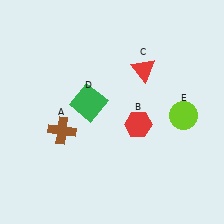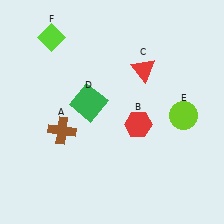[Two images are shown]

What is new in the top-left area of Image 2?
A lime diamond (F) was added in the top-left area of Image 2.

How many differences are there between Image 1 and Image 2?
There is 1 difference between the two images.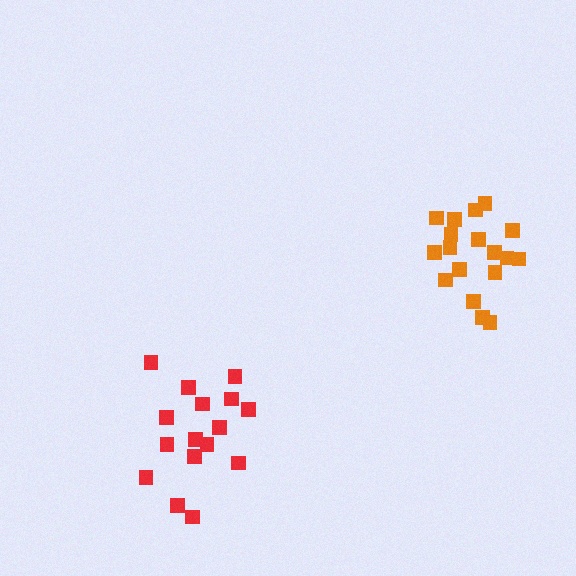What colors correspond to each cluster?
The clusters are colored: orange, red.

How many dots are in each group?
Group 1: 18 dots, Group 2: 16 dots (34 total).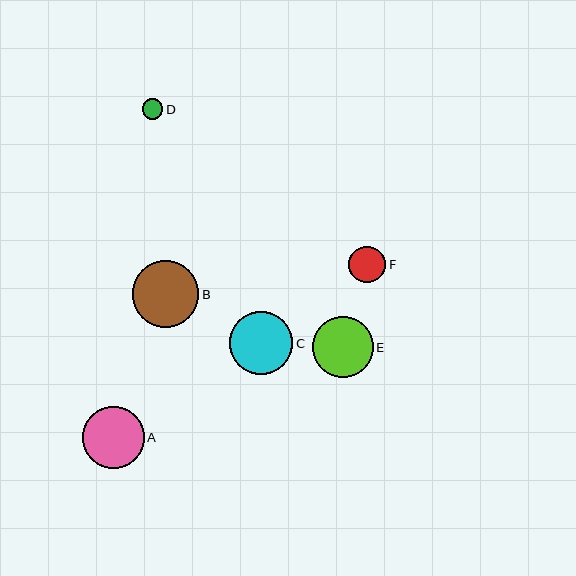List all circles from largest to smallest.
From largest to smallest: B, C, A, E, F, D.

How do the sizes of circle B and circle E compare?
Circle B and circle E are approximately the same size.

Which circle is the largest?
Circle B is the largest with a size of approximately 66 pixels.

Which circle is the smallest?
Circle D is the smallest with a size of approximately 21 pixels.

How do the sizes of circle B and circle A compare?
Circle B and circle A are approximately the same size.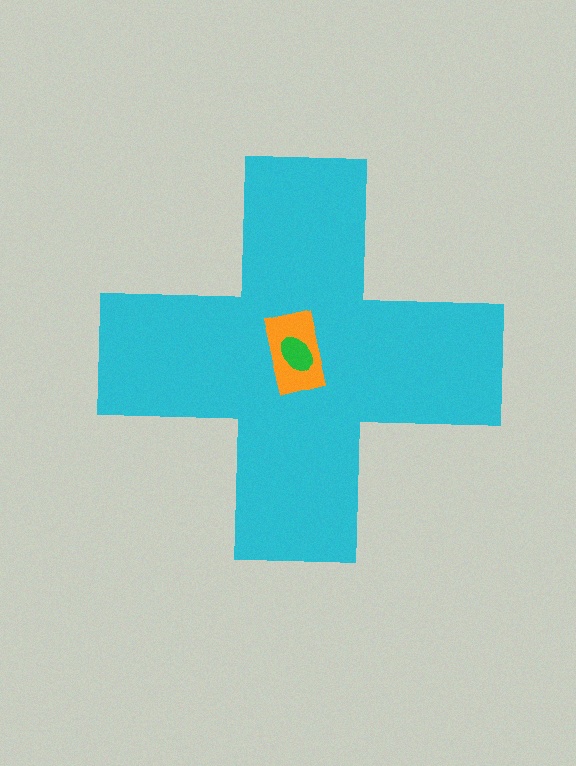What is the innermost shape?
The green ellipse.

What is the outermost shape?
The cyan cross.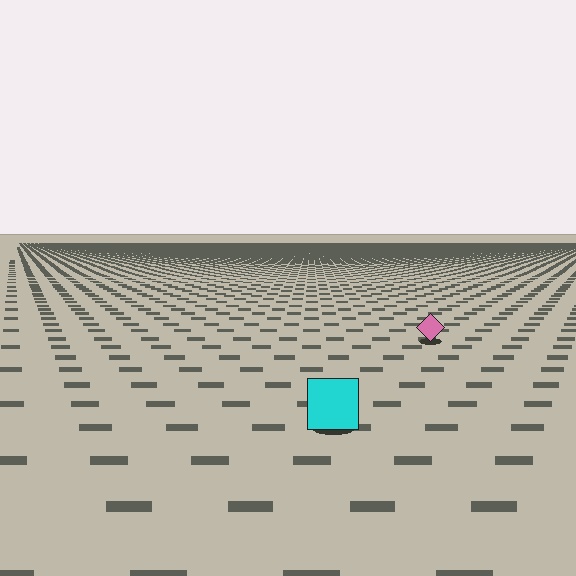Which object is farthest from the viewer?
The pink diamond is farthest from the viewer. It appears smaller and the ground texture around it is denser.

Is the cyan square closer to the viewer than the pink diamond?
Yes. The cyan square is closer — you can tell from the texture gradient: the ground texture is coarser near it.